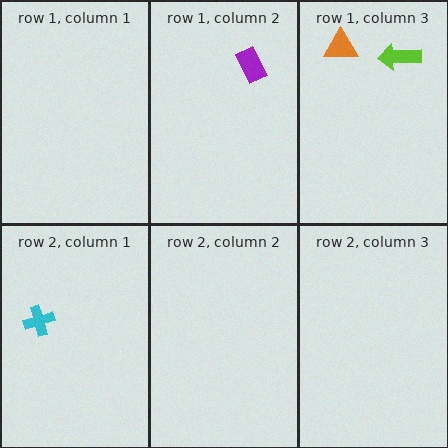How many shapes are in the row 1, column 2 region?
1.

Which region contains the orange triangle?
The row 1, column 3 region.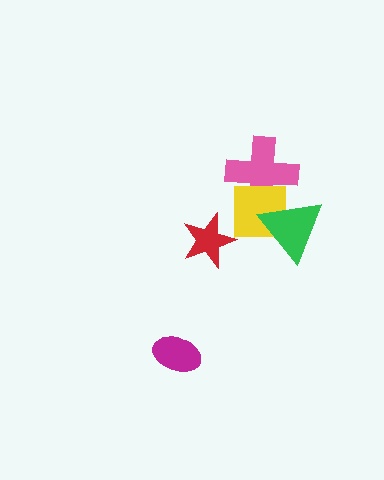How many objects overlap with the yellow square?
3 objects overlap with the yellow square.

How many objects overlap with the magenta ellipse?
0 objects overlap with the magenta ellipse.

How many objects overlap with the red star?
1 object overlaps with the red star.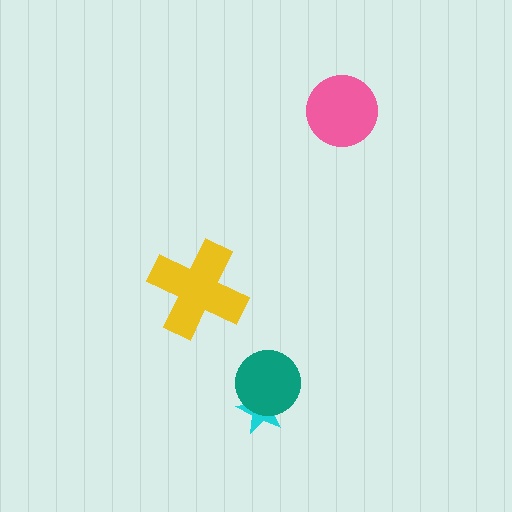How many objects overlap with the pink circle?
0 objects overlap with the pink circle.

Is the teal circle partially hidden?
No, no other shape covers it.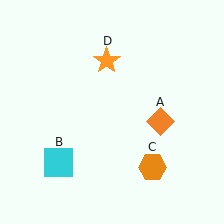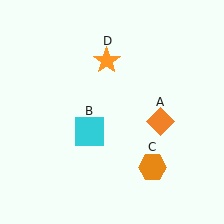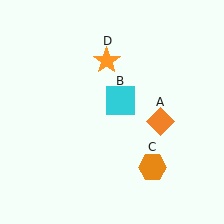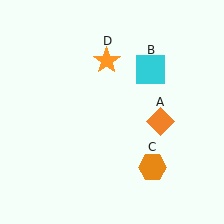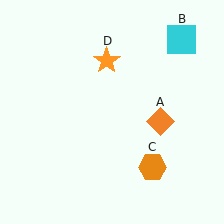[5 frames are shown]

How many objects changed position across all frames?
1 object changed position: cyan square (object B).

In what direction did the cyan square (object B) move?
The cyan square (object B) moved up and to the right.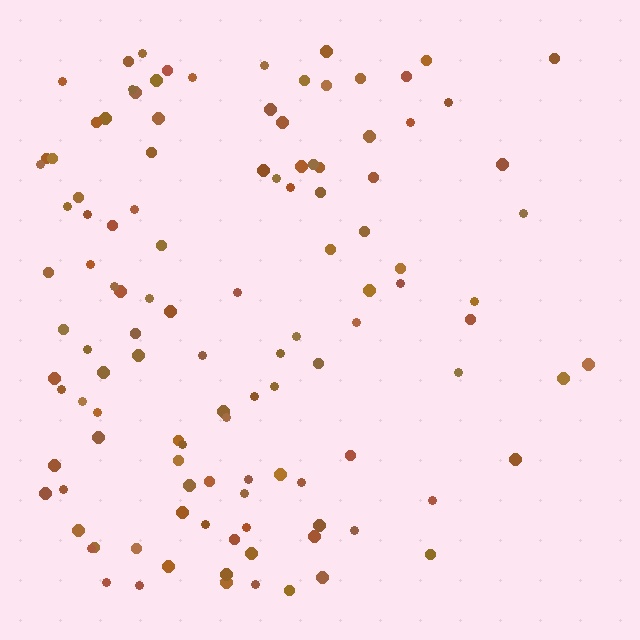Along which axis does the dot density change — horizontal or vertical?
Horizontal.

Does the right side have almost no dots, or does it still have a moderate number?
Still a moderate number, just noticeably fewer than the left.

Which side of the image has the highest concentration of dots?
The left.